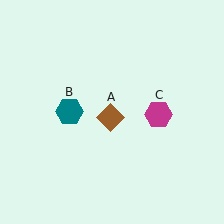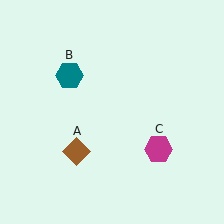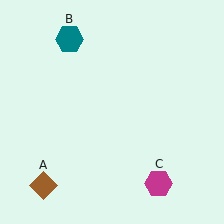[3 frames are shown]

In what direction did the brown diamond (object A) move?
The brown diamond (object A) moved down and to the left.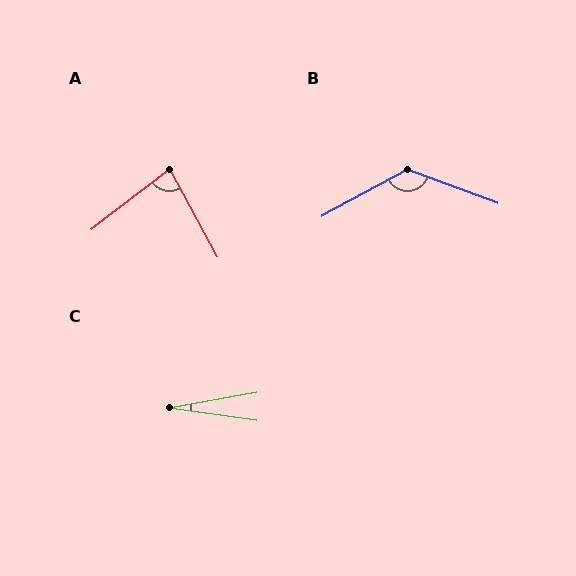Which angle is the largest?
B, at approximately 131 degrees.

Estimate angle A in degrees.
Approximately 81 degrees.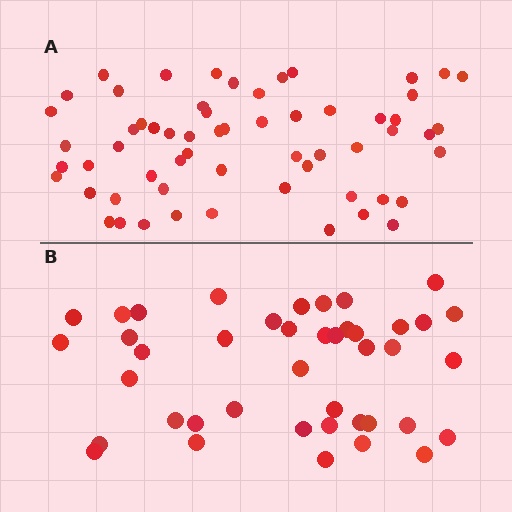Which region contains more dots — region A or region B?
Region A (the top region) has more dots.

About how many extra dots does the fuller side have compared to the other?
Region A has approximately 20 more dots than region B.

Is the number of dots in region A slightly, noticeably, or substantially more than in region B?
Region A has noticeably more, but not dramatically so. The ratio is roughly 1.4 to 1.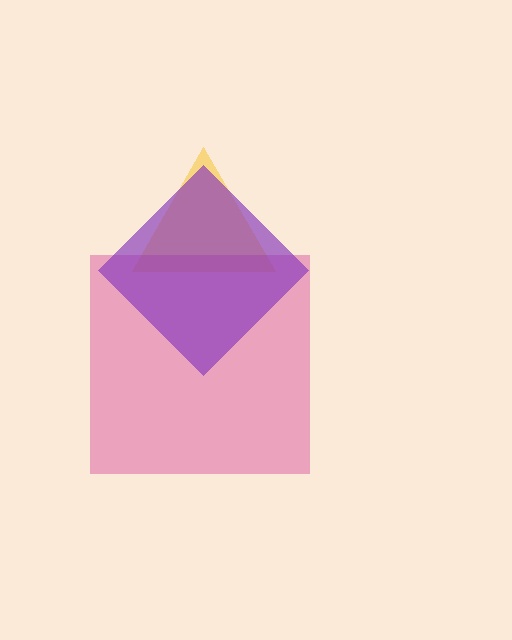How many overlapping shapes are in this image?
There are 3 overlapping shapes in the image.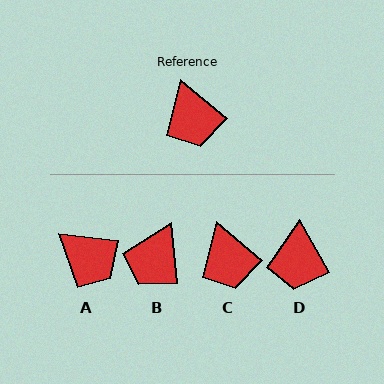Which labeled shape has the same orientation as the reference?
C.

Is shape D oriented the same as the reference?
No, it is off by about 21 degrees.